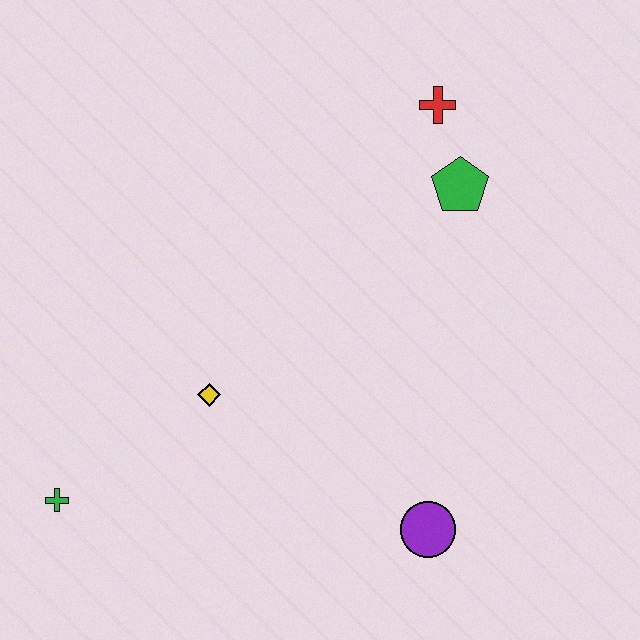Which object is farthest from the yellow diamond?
The red cross is farthest from the yellow diamond.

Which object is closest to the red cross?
The green pentagon is closest to the red cross.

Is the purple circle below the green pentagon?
Yes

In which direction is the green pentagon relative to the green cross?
The green pentagon is to the right of the green cross.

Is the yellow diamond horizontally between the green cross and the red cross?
Yes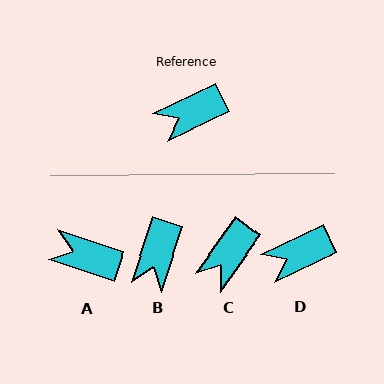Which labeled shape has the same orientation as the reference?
D.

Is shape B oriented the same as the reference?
No, it is off by about 47 degrees.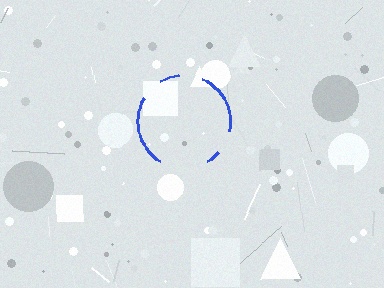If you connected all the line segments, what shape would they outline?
They would outline a circle.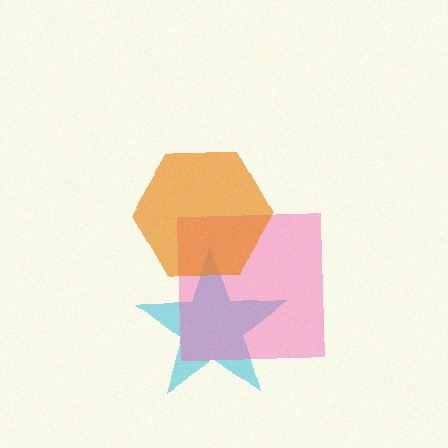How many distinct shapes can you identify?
There are 3 distinct shapes: a cyan star, a pink square, an orange hexagon.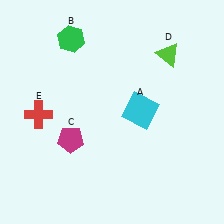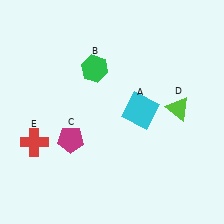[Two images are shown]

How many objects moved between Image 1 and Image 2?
3 objects moved between the two images.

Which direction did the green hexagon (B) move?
The green hexagon (B) moved down.